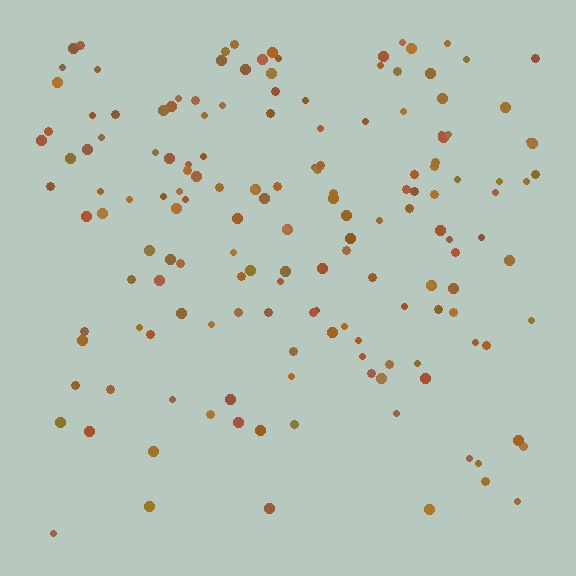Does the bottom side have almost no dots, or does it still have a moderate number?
Still a moderate number, just noticeably fewer than the top.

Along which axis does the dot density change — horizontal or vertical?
Vertical.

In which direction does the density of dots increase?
From bottom to top, with the top side densest.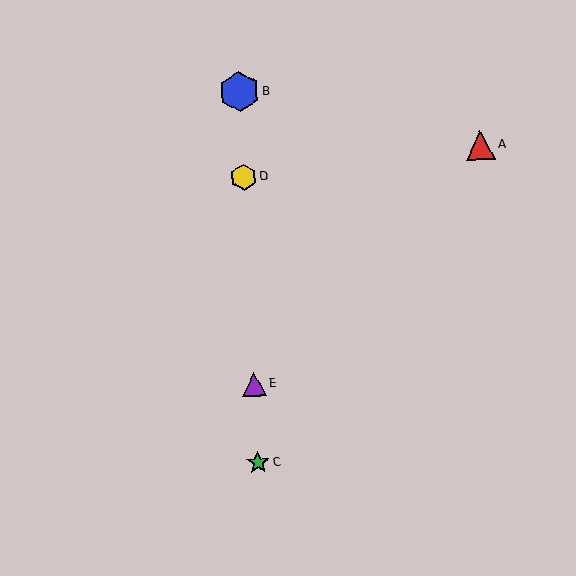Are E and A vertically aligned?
No, E is at x≈254 and A is at x≈480.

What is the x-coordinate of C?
Object C is at x≈258.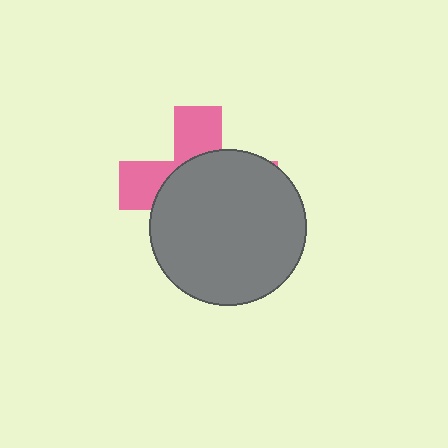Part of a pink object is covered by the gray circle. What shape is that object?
It is a cross.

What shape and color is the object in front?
The object in front is a gray circle.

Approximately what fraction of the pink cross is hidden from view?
Roughly 65% of the pink cross is hidden behind the gray circle.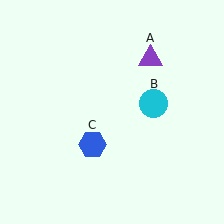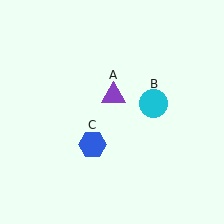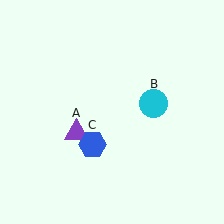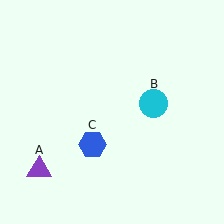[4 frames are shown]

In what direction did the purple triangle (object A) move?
The purple triangle (object A) moved down and to the left.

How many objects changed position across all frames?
1 object changed position: purple triangle (object A).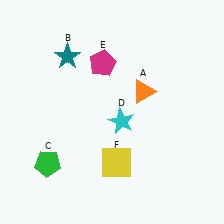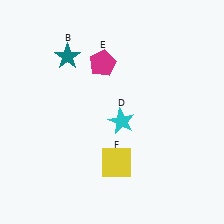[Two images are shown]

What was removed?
The orange triangle (A), the green pentagon (C) were removed in Image 2.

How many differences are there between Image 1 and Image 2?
There are 2 differences between the two images.